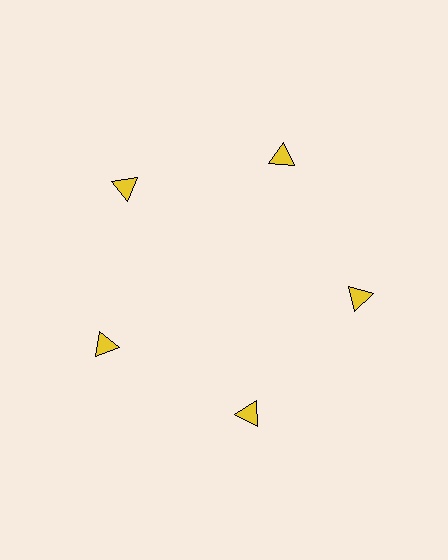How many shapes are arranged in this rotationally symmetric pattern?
There are 5 shapes, arranged in 5 groups of 1.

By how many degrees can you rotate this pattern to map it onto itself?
The pattern maps onto itself every 72 degrees of rotation.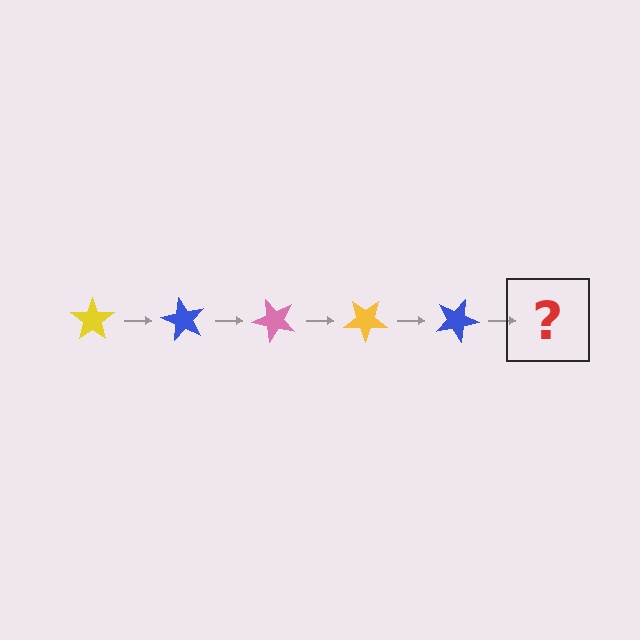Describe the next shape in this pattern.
It should be a pink star, rotated 300 degrees from the start.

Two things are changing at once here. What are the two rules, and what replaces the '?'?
The two rules are that it rotates 60 degrees each step and the color cycles through yellow, blue, and pink. The '?' should be a pink star, rotated 300 degrees from the start.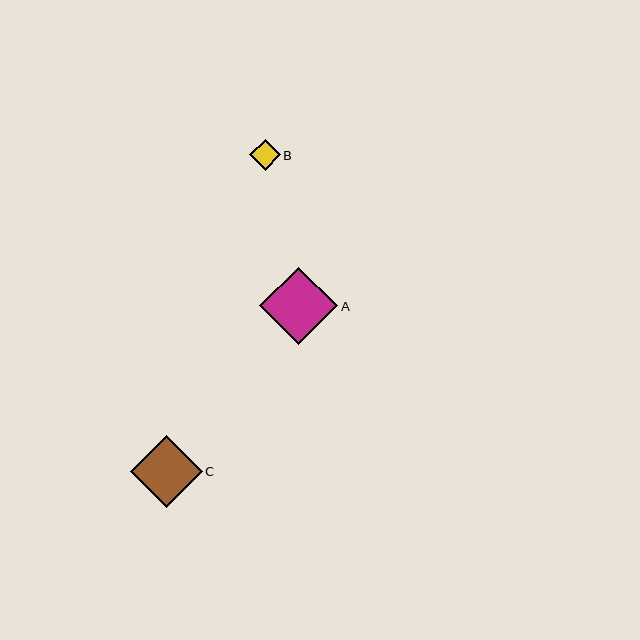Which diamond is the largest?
Diamond A is the largest with a size of approximately 78 pixels.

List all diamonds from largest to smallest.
From largest to smallest: A, C, B.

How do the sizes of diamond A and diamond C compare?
Diamond A and diamond C are approximately the same size.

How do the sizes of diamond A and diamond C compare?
Diamond A and diamond C are approximately the same size.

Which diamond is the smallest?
Diamond B is the smallest with a size of approximately 31 pixels.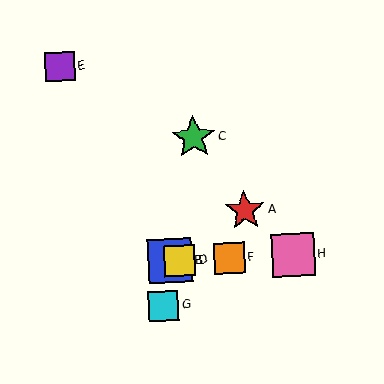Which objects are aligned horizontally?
Objects B, D, F, H are aligned horizontally.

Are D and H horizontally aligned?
Yes, both are at y≈261.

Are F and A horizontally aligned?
No, F is at y≈258 and A is at y≈210.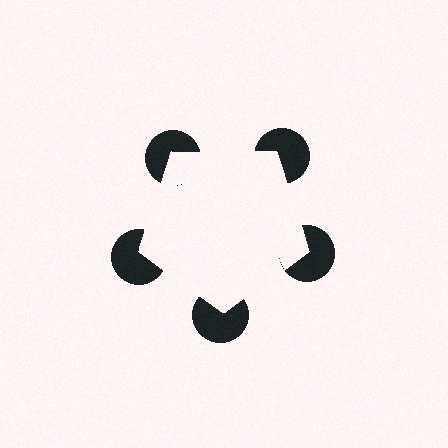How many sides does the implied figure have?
5 sides.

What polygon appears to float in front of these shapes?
An illusory pentagon — its edges are inferred from the aligned wedge cuts in the pac-man discs, not physically drawn.